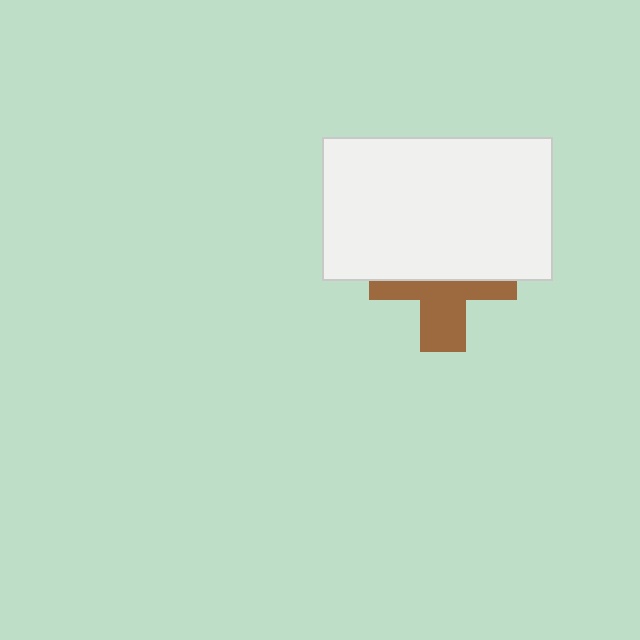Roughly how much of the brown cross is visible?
A small part of it is visible (roughly 45%).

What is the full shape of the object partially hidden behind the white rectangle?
The partially hidden object is a brown cross.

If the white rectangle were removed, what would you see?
You would see the complete brown cross.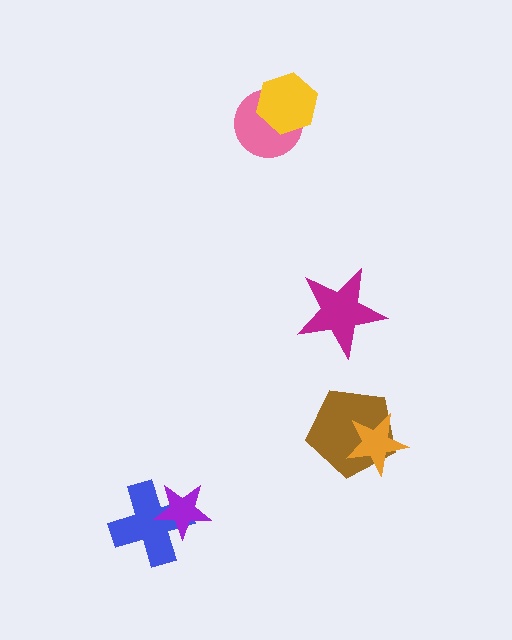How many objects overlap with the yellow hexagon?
1 object overlaps with the yellow hexagon.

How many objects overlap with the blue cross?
1 object overlaps with the blue cross.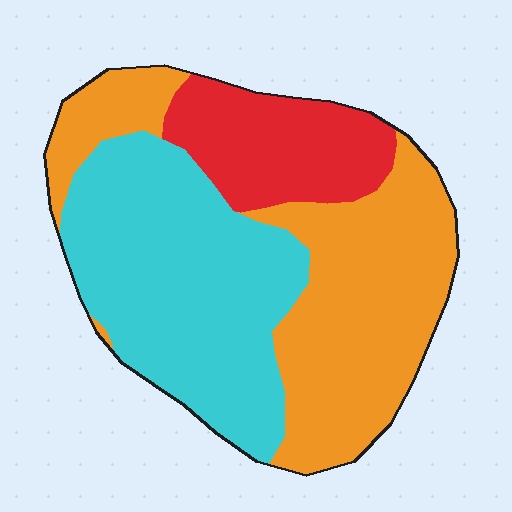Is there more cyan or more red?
Cyan.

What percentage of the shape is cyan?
Cyan takes up about two fifths (2/5) of the shape.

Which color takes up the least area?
Red, at roughly 20%.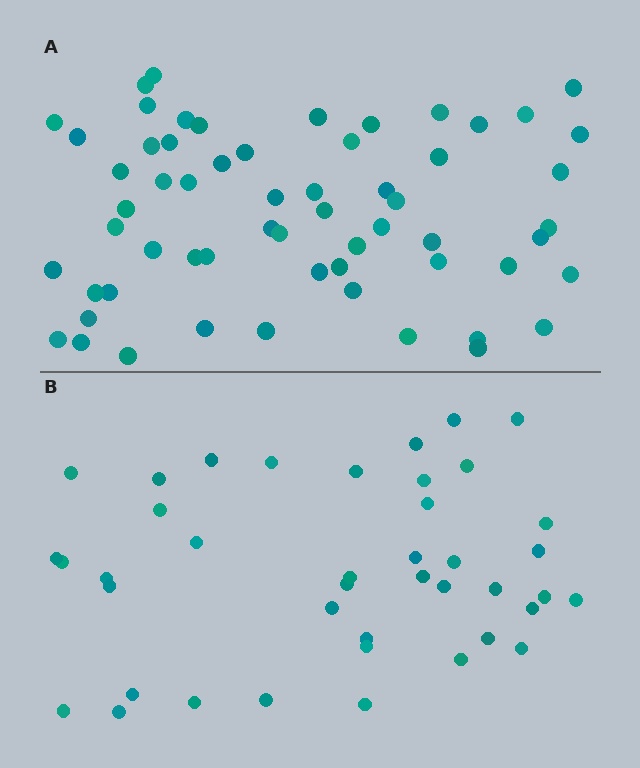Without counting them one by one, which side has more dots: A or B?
Region A (the top region) has more dots.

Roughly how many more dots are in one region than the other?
Region A has approximately 20 more dots than region B.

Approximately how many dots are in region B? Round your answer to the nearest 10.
About 40 dots. (The exact count is 41, which rounds to 40.)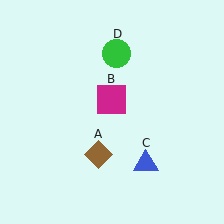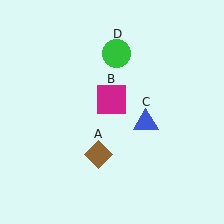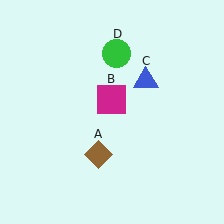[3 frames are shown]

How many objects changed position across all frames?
1 object changed position: blue triangle (object C).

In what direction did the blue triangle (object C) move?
The blue triangle (object C) moved up.